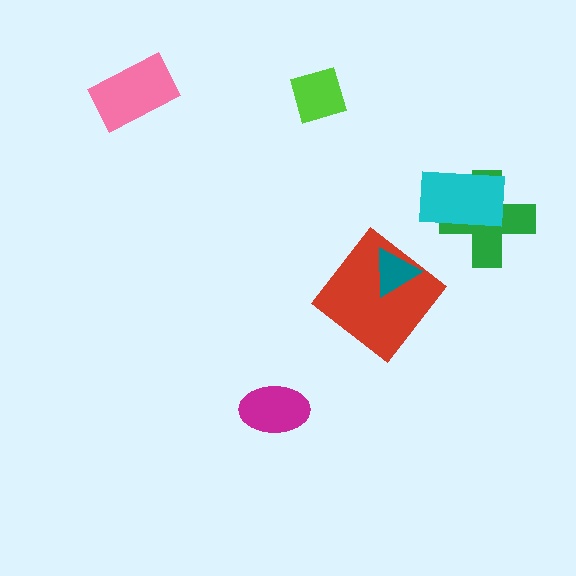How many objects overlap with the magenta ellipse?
0 objects overlap with the magenta ellipse.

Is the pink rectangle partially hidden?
No, no other shape covers it.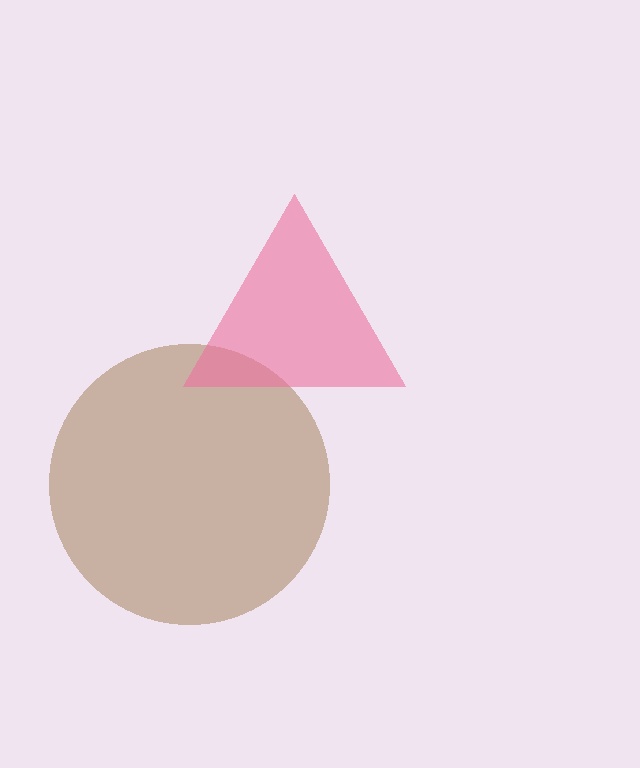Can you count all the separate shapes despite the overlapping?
Yes, there are 2 separate shapes.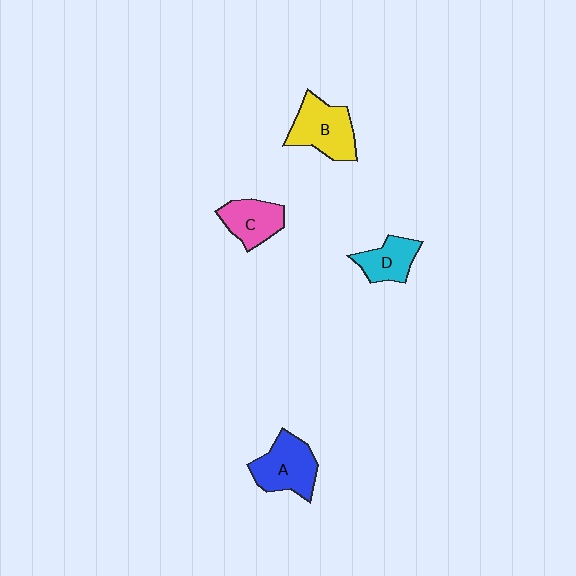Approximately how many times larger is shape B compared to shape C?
Approximately 1.4 times.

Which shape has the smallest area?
Shape D (cyan).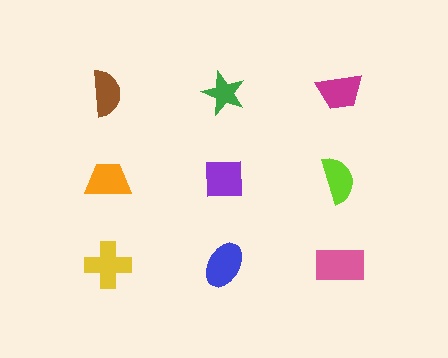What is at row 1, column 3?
A magenta trapezoid.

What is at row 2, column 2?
A purple square.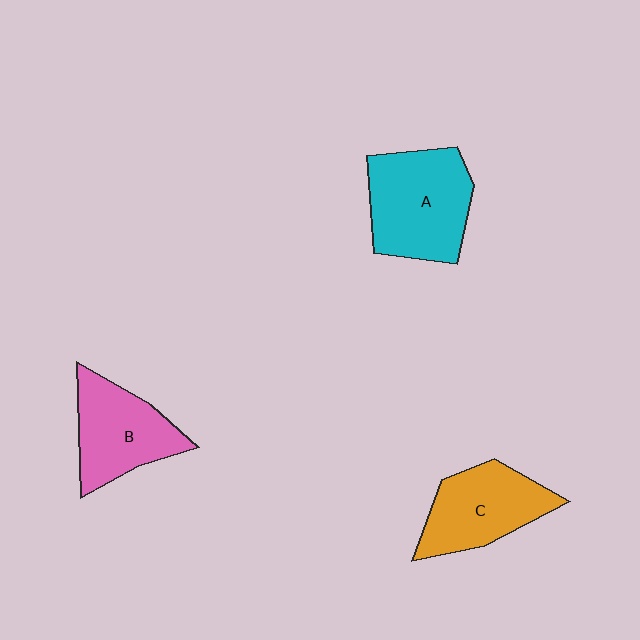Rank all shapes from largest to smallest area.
From largest to smallest: A (cyan), C (orange), B (pink).